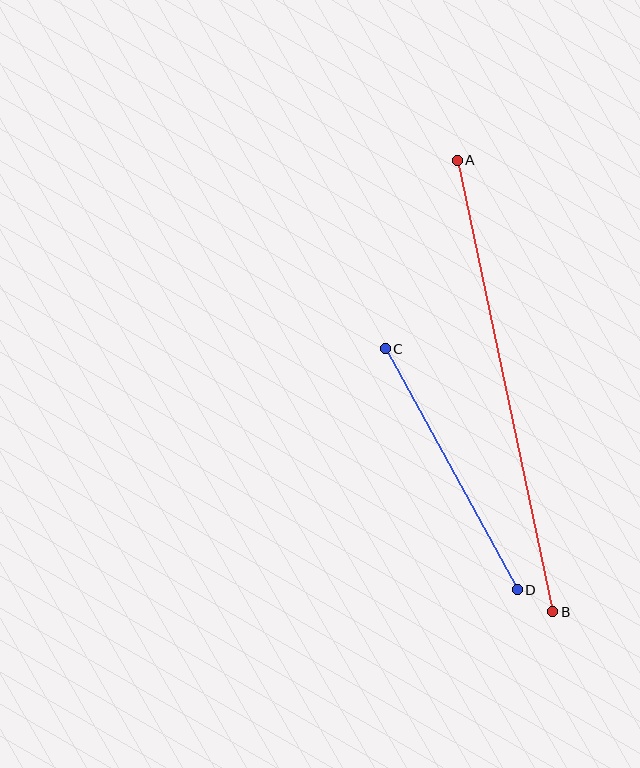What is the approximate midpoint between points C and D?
The midpoint is at approximately (451, 469) pixels.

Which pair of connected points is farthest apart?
Points A and B are farthest apart.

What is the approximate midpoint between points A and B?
The midpoint is at approximately (505, 386) pixels.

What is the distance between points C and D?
The distance is approximately 275 pixels.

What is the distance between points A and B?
The distance is approximately 462 pixels.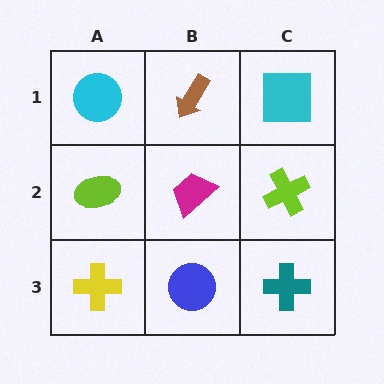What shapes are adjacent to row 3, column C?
A lime cross (row 2, column C), a blue circle (row 3, column B).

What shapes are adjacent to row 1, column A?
A lime ellipse (row 2, column A), a brown arrow (row 1, column B).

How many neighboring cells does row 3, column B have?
3.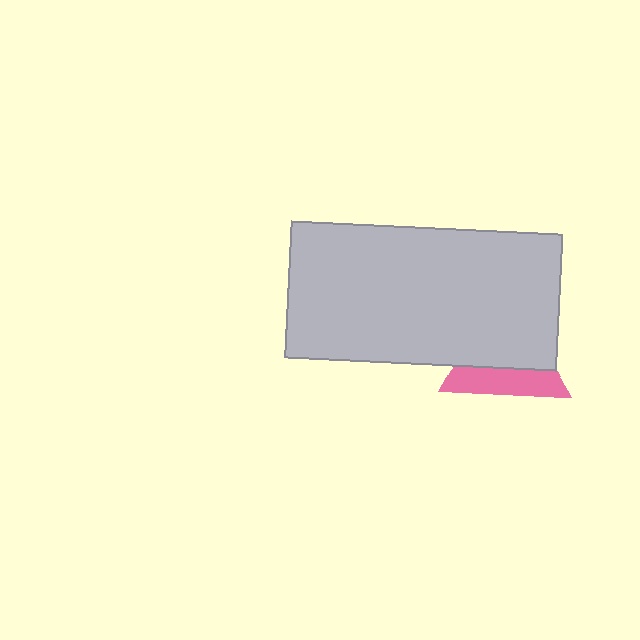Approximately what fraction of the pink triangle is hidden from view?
Roughly 60% of the pink triangle is hidden behind the light gray rectangle.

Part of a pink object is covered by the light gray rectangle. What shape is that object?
It is a triangle.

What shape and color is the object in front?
The object in front is a light gray rectangle.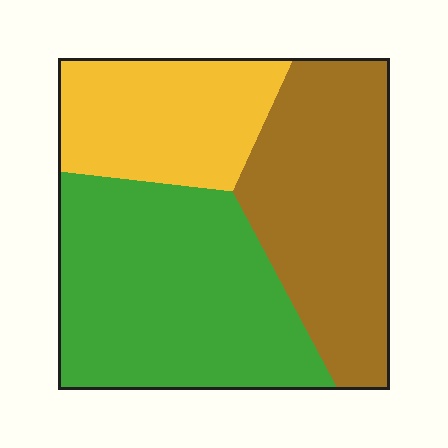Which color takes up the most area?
Green, at roughly 45%.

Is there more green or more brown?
Green.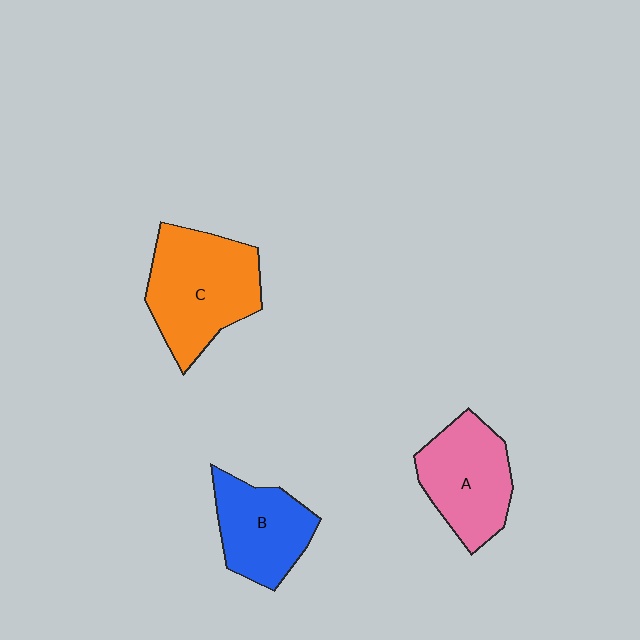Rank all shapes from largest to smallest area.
From largest to smallest: C (orange), A (pink), B (blue).